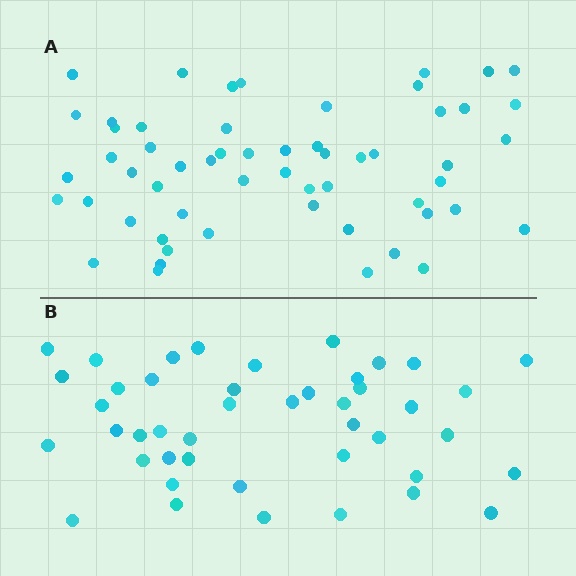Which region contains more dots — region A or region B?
Region A (the top region) has more dots.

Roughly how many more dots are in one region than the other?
Region A has approximately 15 more dots than region B.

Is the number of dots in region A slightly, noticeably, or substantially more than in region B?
Region A has noticeably more, but not dramatically so. The ratio is roughly 1.3 to 1.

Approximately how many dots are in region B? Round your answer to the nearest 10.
About 40 dots. (The exact count is 44, which rounds to 40.)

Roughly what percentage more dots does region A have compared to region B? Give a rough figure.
About 30% more.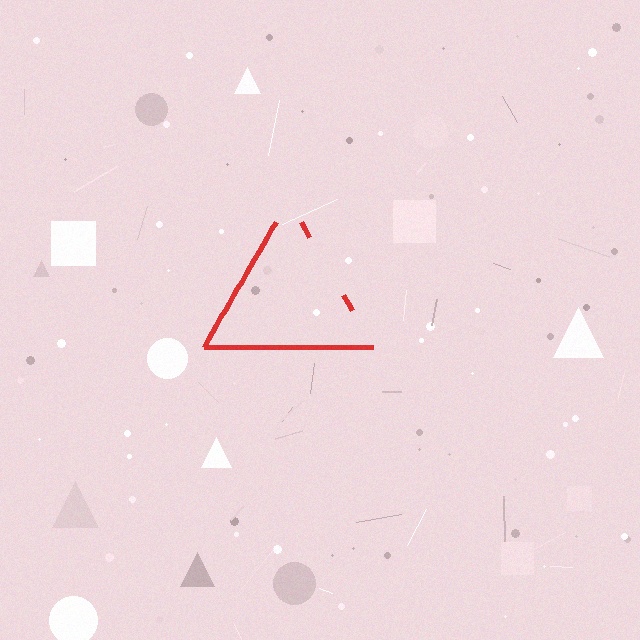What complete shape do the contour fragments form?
The contour fragments form a triangle.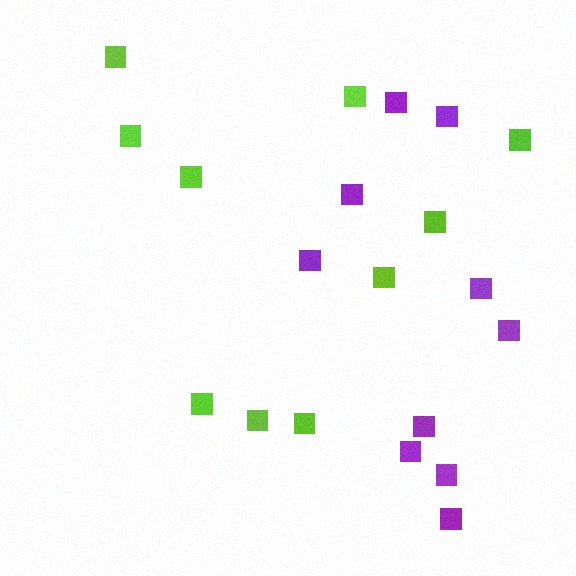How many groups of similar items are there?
There are 2 groups: one group of purple squares (10) and one group of lime squares (10).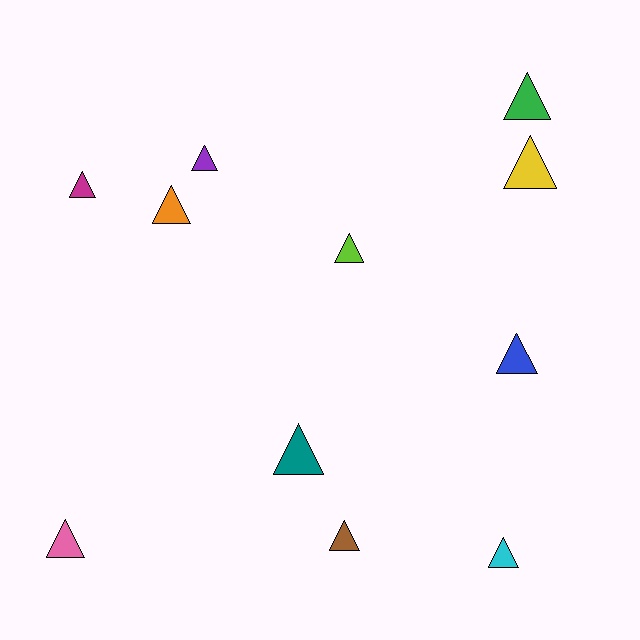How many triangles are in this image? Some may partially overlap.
There are 11 triangles.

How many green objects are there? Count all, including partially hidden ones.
There is 1 green object.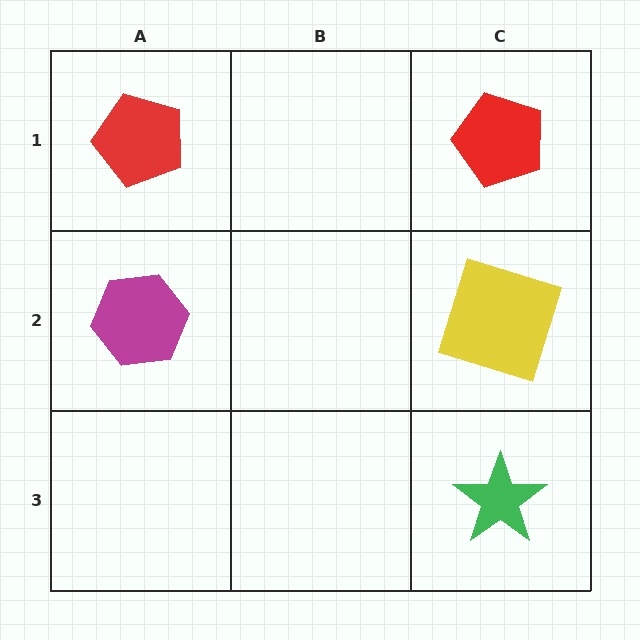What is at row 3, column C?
A green star.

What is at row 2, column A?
A magenta hexagon.